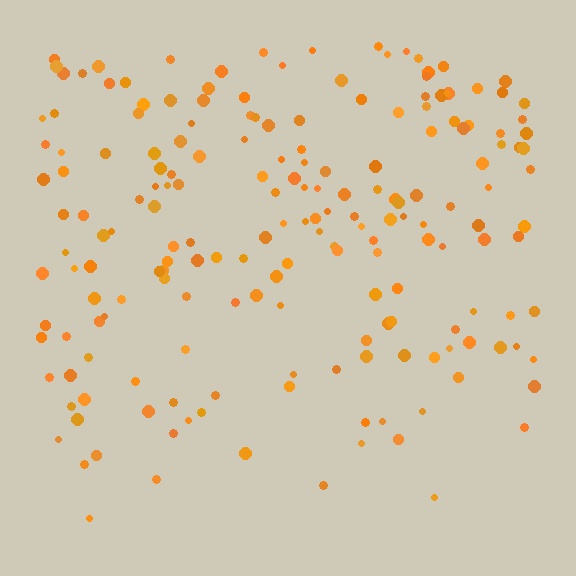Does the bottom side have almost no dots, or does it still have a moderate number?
Still a moderate number, just noticeably fewer than the top.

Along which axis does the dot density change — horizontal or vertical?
Vertical.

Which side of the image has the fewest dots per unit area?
The bottom.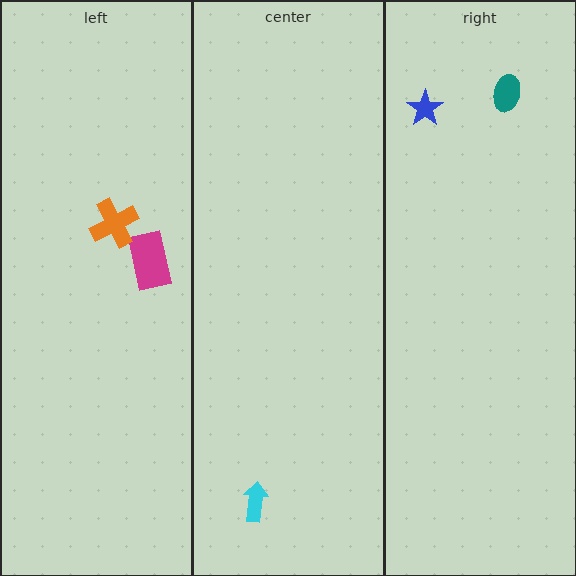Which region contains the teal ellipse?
The right region.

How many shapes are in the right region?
2.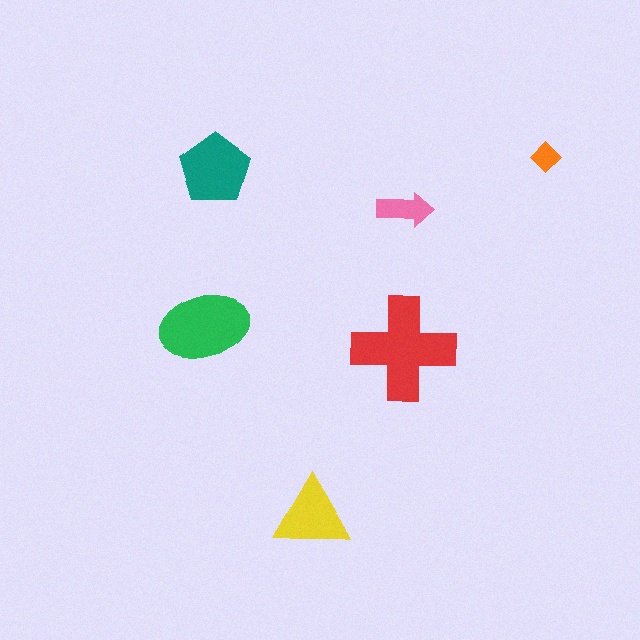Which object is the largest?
The red cross.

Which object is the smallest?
The orange diamond.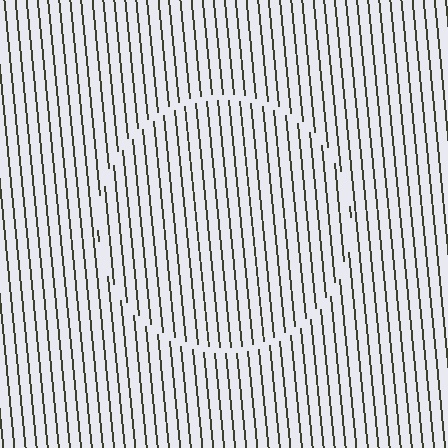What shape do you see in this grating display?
An illusory circle. The interior of the shape contains the same grating, shifted by half a period — the contour is defined by the phase discontinuity where line-ends from the inner and outer gratings abut.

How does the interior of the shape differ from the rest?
The interior of the shape contains the same grating, shifted by half a period — the contour is defined by the phase discontinuity where line-ends from the inner and outer gratings abut.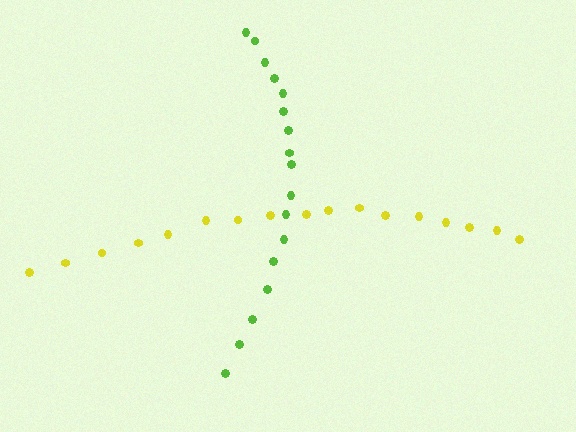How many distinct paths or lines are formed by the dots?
There are 2 distinct paths.